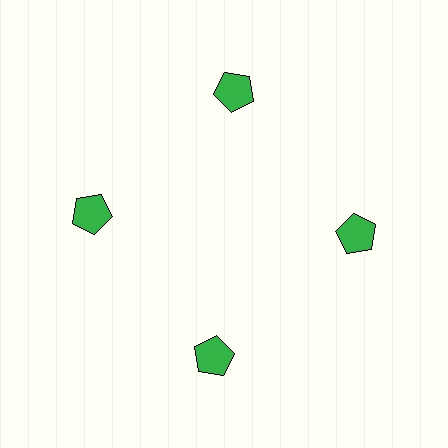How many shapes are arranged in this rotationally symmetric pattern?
There are 4 shapes, arranged in 4 groups of 1.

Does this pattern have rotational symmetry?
Yes, this pattern has 4-fold rotational symmetry. It looks the same after rotating 90 degrees around the center.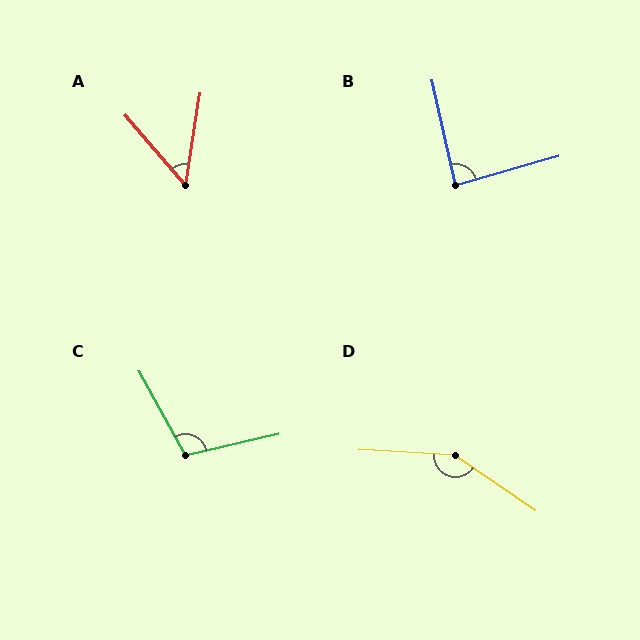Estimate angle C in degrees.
Approximately 106 degrees.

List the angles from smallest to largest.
A (49°), B (87°), C (106°), D (149°).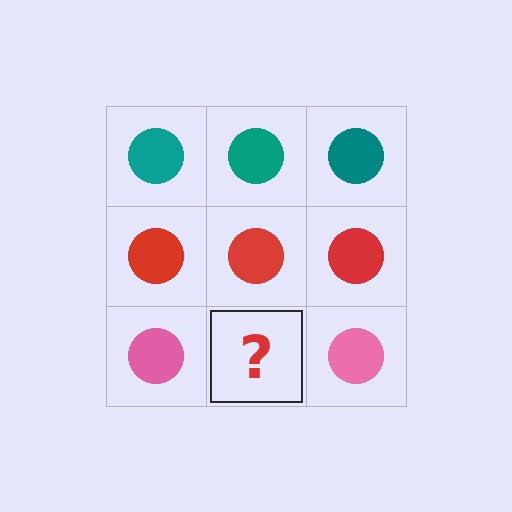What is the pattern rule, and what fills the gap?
The rule is that each row has a consistent color. The gap should be filled with a pink circle.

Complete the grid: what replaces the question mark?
The question mark should be replaced with a pink circle.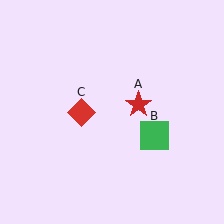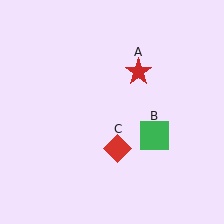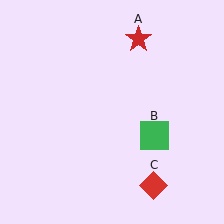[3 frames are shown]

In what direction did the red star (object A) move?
The red star (object A) moved up.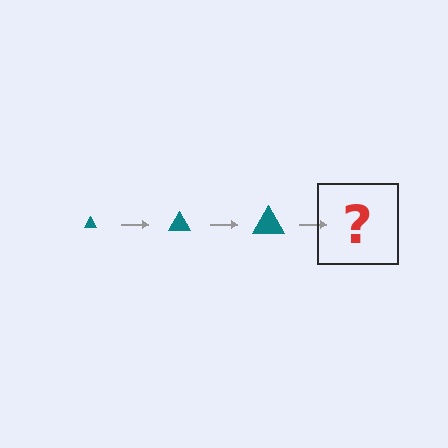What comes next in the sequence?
The next element should be a teal triangle, larger than the previous one.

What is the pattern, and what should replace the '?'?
The pattern is that the triangle gets progressively larger each step. The '?' should be a teal triangle, larger than the previous one.